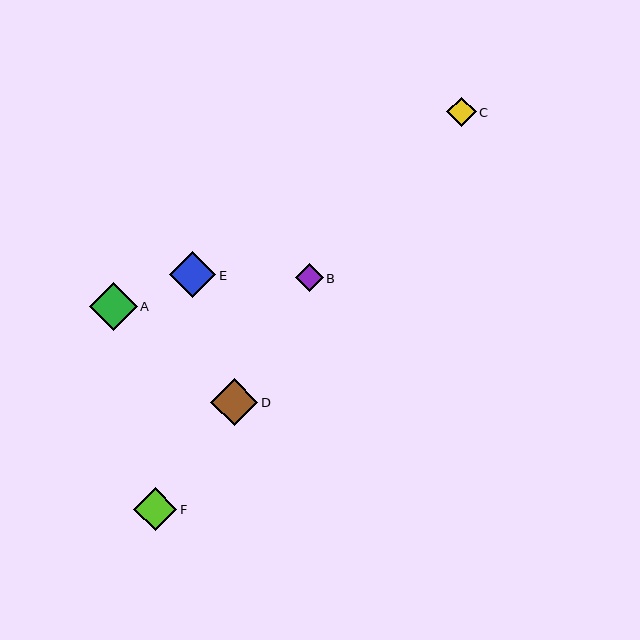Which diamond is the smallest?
Diamond B is the smallest with a size of approximately 27 pixels.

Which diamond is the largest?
Diamond A is the largest with a size of approximately 48 pixels.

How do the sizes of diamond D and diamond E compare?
Diamond D and diamond E are approximately the same size.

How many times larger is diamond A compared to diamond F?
Diamond A is approximately 1.1 times the size of diamond F.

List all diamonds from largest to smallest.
From largest to smallest: A, D, E, F, C, B.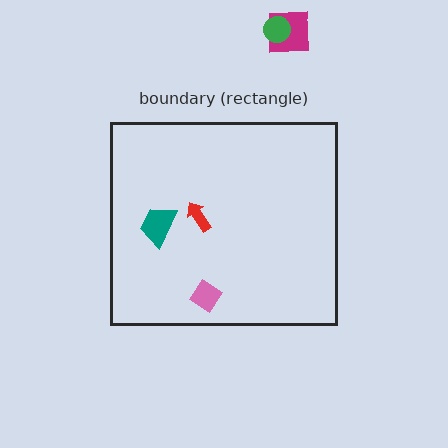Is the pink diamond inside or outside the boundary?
Inside.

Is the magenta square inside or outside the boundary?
Outside.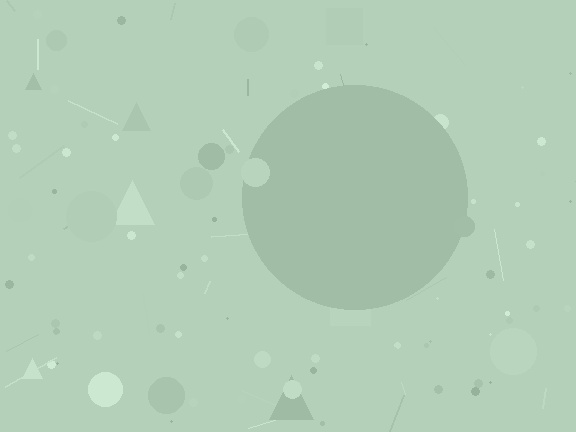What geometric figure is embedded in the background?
A circle is embedded in the background.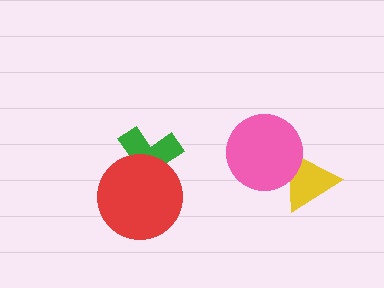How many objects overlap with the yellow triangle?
1 object overlaps with the yellow triangle.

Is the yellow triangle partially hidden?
Yes, it is partially covered by another shape.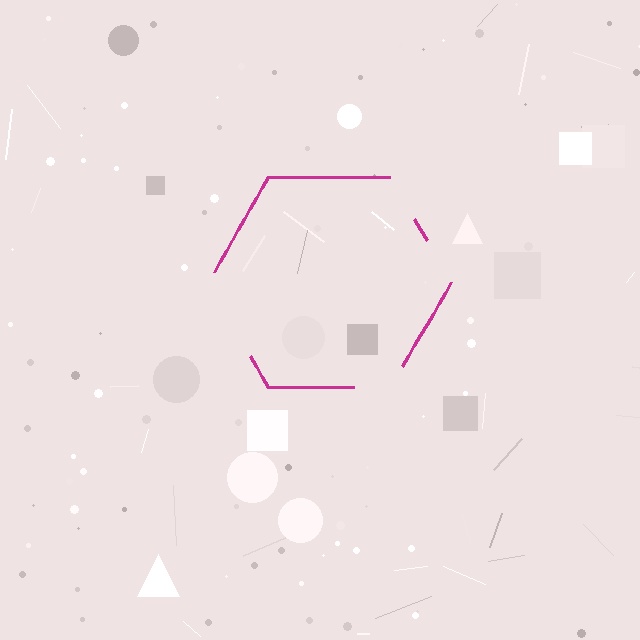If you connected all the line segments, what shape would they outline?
They would outline a hexagon.